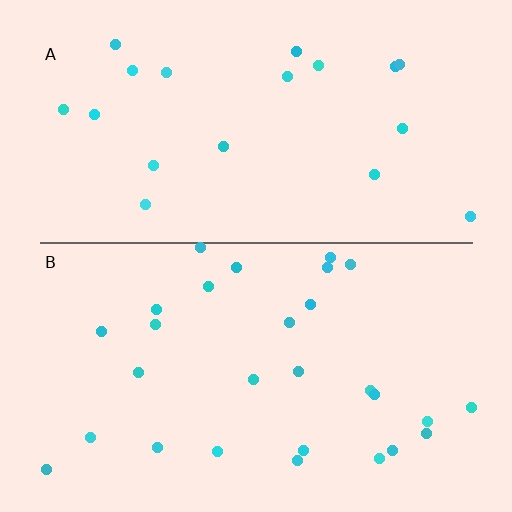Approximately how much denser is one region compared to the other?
Approximately 1.5× — region B over region A.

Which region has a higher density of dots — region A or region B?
B (the bottom).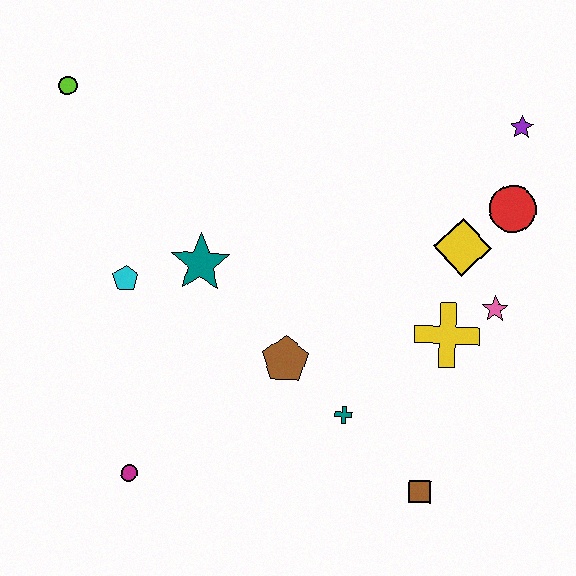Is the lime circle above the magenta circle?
Yes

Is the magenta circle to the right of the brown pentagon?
No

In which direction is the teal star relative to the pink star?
The teal star is to the left of the pink star.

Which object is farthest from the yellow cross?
The lime circle is farthest from the yellow cross.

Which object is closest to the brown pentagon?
The teal cross is closest to the brown pentagon.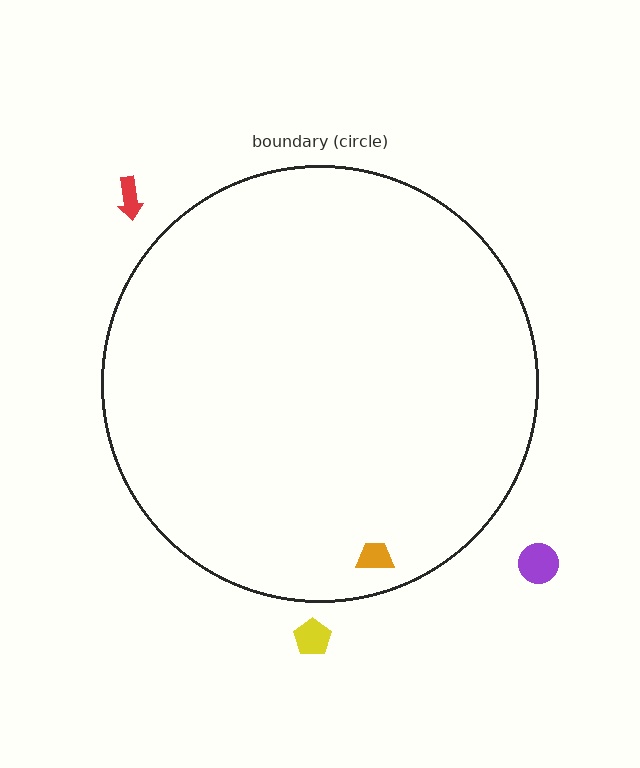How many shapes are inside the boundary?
1 inside, 3 outside.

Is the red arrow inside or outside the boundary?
Outside.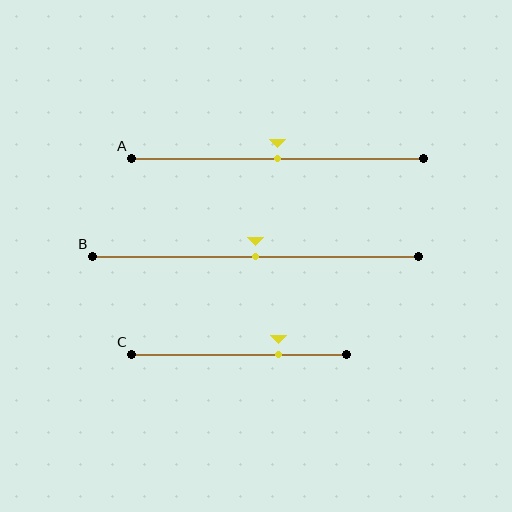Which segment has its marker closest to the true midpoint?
Segment A has its marker closest to the true midpoint.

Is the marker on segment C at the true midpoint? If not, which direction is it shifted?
No, the marker on segment C is shifted to the right by about 18% of the segment length.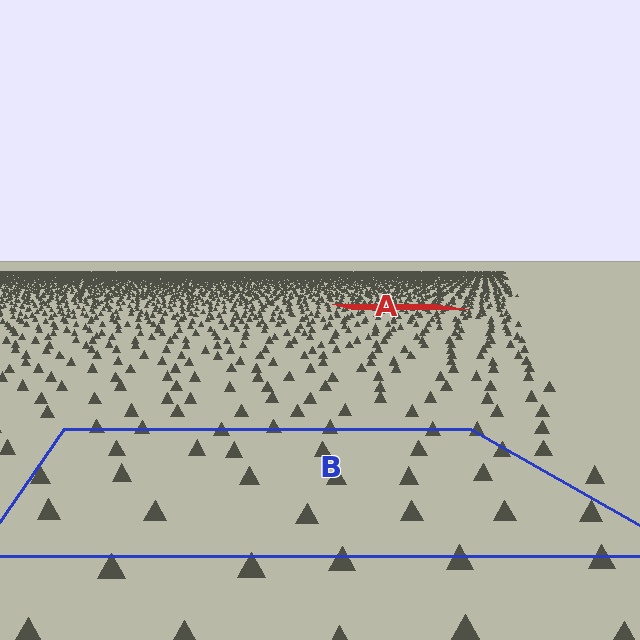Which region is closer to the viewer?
Region B is closer. The texture elements there are larger and more spread out.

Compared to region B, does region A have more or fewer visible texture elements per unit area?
Region A has more texture elements per unit area — they are packed more densely because it is farther away.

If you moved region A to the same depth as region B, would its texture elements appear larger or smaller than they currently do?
They would appear larger. At a closer depth, the same texture elements are projected at a bigger on-screen size.